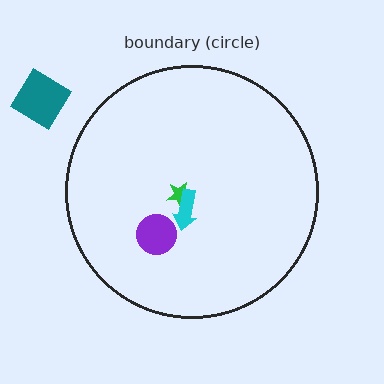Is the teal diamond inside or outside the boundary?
Outside.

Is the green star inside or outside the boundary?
Inside.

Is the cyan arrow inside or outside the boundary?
Inside.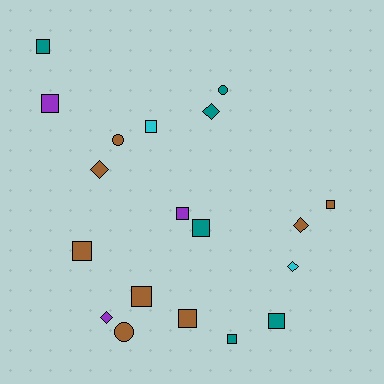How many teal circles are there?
There is 1 teal circle.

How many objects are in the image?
There are 19 objects.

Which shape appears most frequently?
Square, with 11 objects.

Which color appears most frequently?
Brown, with 8 objects.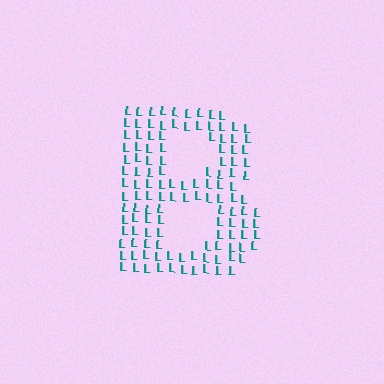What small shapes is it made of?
It is made of small letter L's.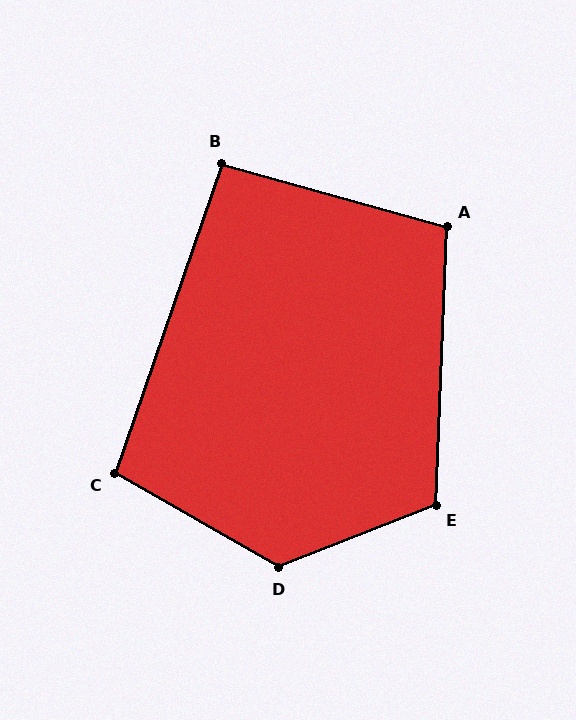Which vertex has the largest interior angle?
D, at approximately 129 degrees.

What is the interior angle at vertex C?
Approximately 101 degrees (obtuse).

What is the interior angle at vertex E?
Approximately 114 degrees (obtuse).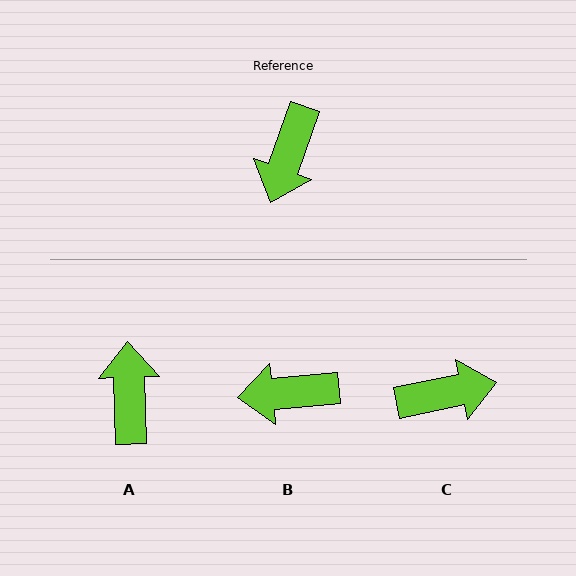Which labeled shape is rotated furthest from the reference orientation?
A, about 158 degrees away.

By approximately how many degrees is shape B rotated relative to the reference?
Approximately 65 degrees clockwise.